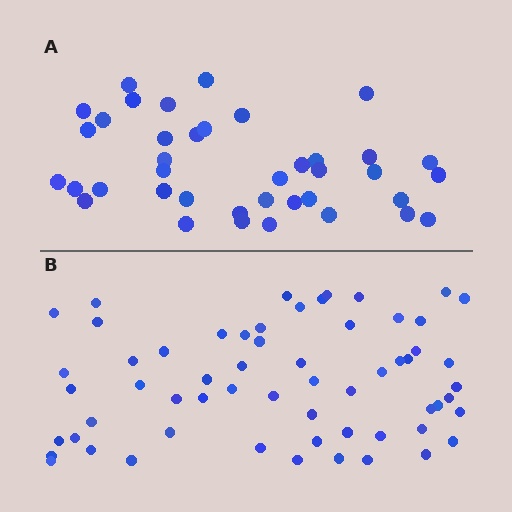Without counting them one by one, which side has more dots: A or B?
Region B (the bottom region) has more dots.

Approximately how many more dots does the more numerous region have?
Region B has approximately 20 more dots than region A.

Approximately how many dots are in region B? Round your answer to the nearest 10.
About 60 dots.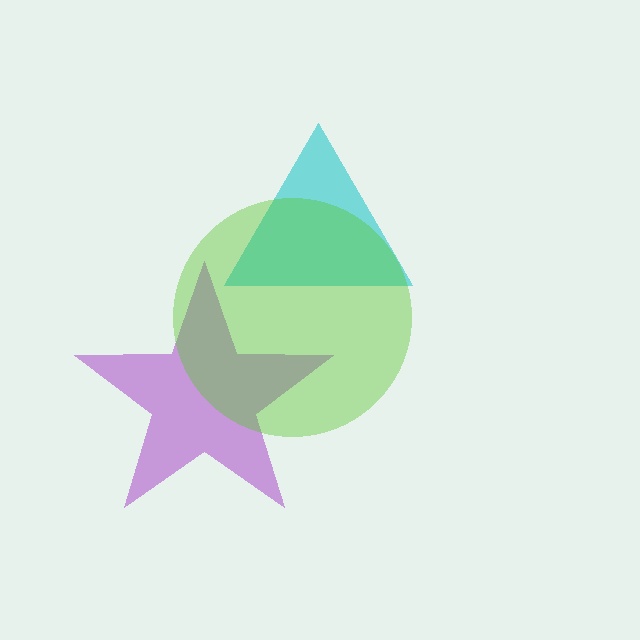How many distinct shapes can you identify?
There are 3 distinct shapes: a cyan triangle, a purple star, a lime circle.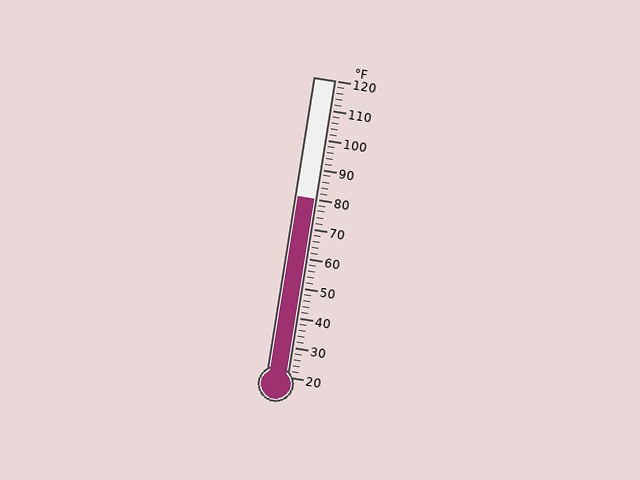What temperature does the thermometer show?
The thermometer shows approximately 80°F.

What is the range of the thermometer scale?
The thermometer scale ranges from 20°F to 120°F.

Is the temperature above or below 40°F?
The temperature is above 40°F.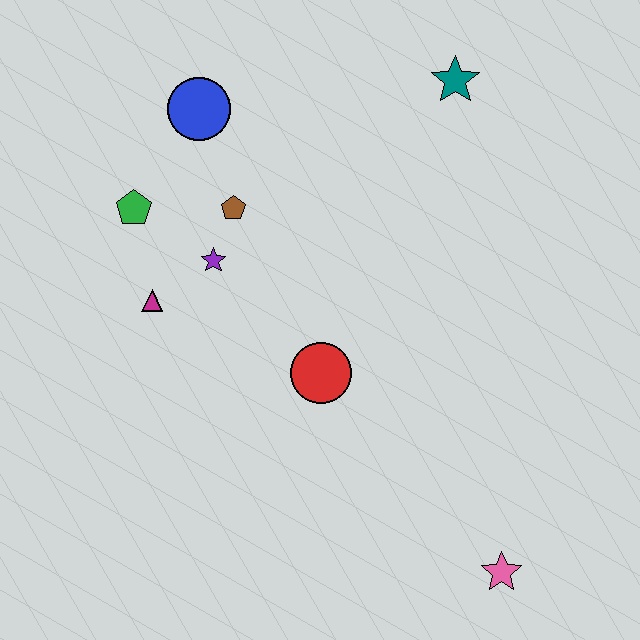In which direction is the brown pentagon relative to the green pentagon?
The brown pentagon is to the right of the green pentagon.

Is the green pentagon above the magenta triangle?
Yes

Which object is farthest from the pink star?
The blue circle is farthest from the pink star.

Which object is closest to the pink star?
The red circle is closest to the pink star.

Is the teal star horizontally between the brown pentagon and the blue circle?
No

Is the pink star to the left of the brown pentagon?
No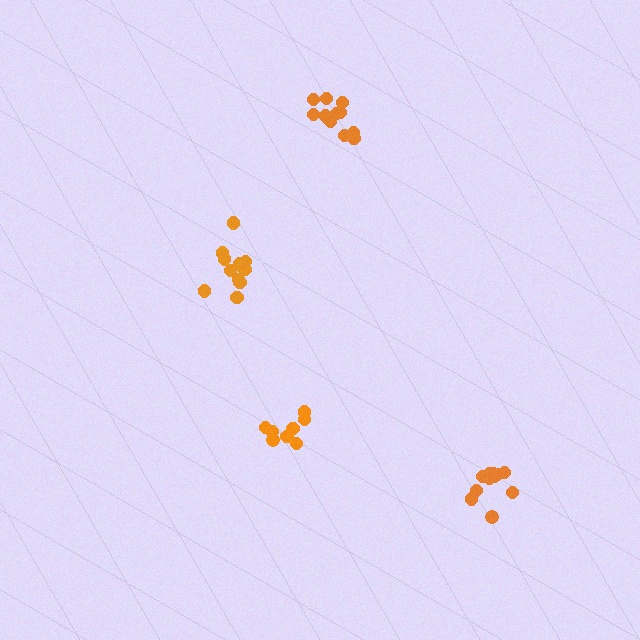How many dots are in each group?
Group 1: 11 dots, Group 2: 11 dots, Group 3: 11 dots, Group 4: 8 dots (41 total).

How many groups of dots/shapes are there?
There are 4 groups.